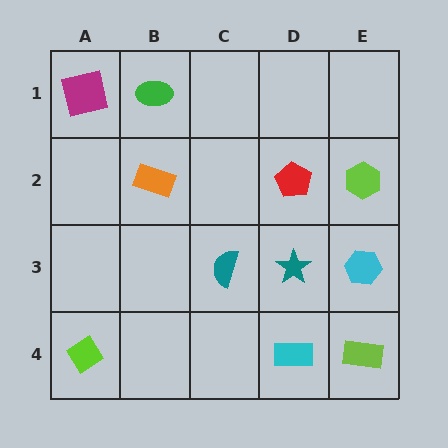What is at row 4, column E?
A lime rectangle.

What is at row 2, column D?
A red pentagon.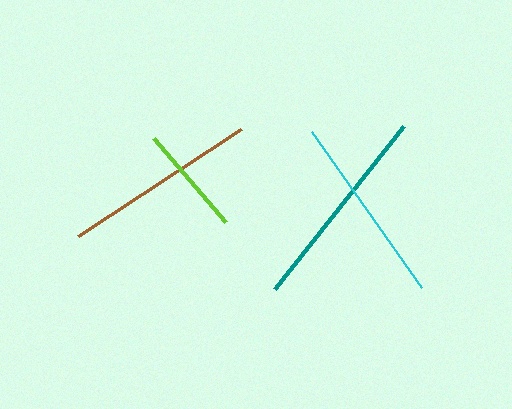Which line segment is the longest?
The teal line is the longest at approximately 209 pixels.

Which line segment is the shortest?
The lime line is the shortest at approximately 111 pixels.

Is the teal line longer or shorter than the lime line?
The teal line is longer than the lime line.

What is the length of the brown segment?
The brown segment is approximately 195 pixels long.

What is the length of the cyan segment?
The cyan segment is approximately 191 pixels long.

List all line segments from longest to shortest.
From longest to shortest: teal, brown, cyan, lime.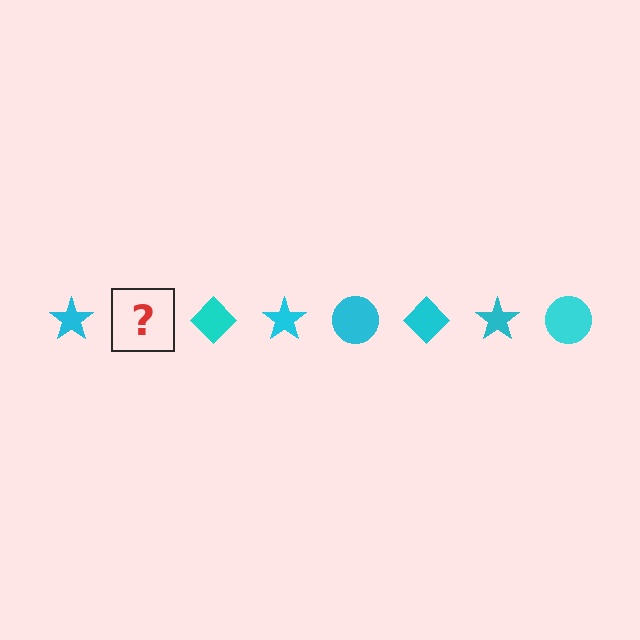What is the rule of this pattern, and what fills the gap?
The rule is that the pattern cycles through star, circle, diamond shapes in cyan. The gap should be filled with a cyan circle.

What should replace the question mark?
The question mark should be replaced with a cyan circle.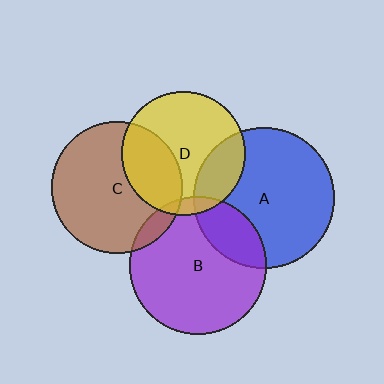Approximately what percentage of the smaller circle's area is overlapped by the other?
Approximately 10%.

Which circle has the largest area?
Circle A (blue).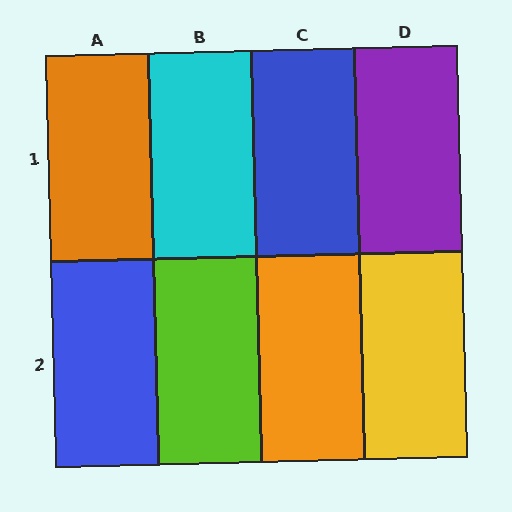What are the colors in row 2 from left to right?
Blue, lime, orange, yellow.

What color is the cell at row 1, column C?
Blue.